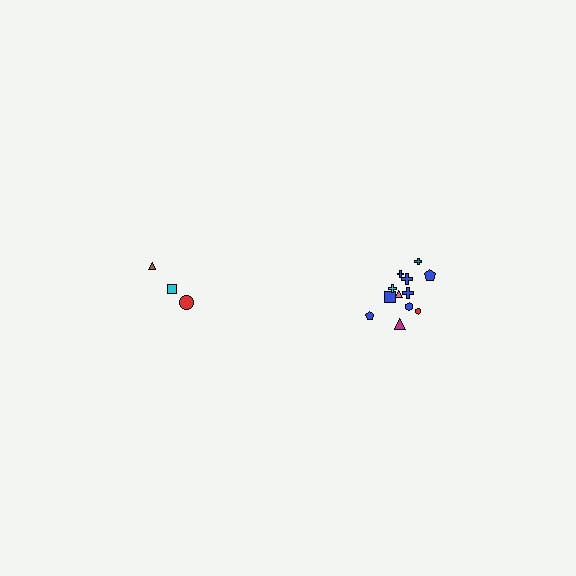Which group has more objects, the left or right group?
The right group.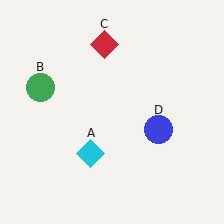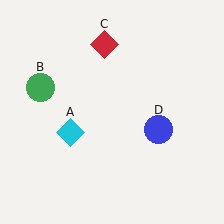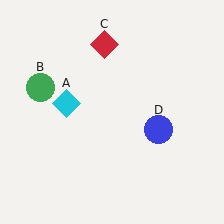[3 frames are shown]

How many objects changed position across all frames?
1 object changed position: cyan diamond (object A).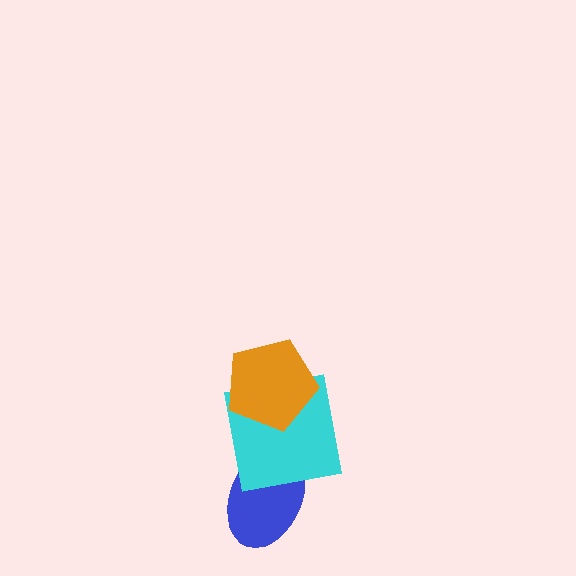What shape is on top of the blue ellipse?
The cyan square is on top of the blue ellipse.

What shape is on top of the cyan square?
The orange pentagon is on top of the cyan square.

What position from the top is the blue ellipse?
The blue ellipse is 3rd from the top.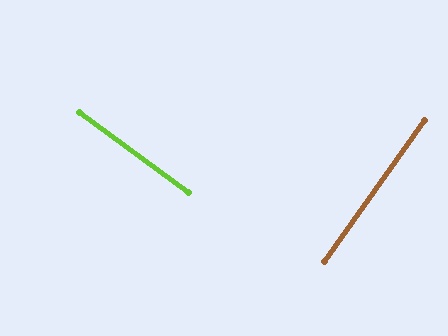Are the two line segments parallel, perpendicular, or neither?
Perpendicular — they meet at approximately 89°.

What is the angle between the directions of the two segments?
Approximately 89 degrees.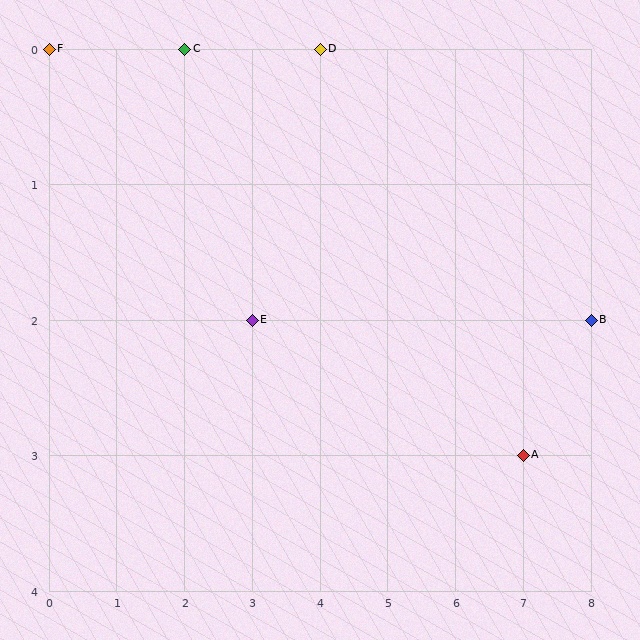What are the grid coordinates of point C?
Point C is at grid coordinates (2, 0).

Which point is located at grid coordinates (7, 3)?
Point A is at (7, 3).